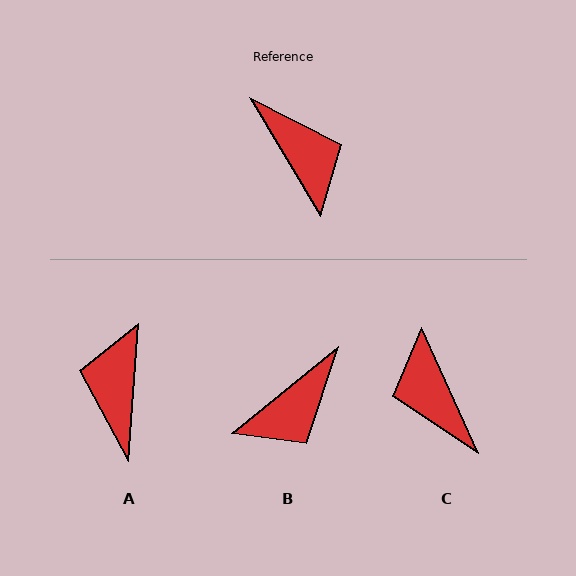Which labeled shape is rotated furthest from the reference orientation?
C, about 174 degrees away.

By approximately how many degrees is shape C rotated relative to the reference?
Approximately 174 degrees counter-clockwise.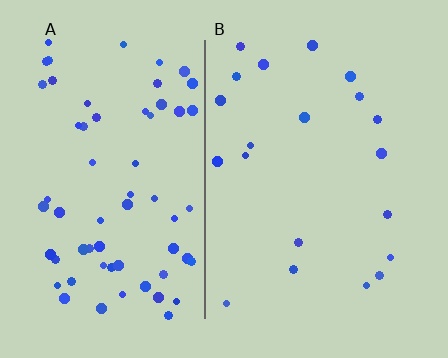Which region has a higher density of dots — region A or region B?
A (the left).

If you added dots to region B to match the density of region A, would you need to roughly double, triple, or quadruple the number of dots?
Approximately triple.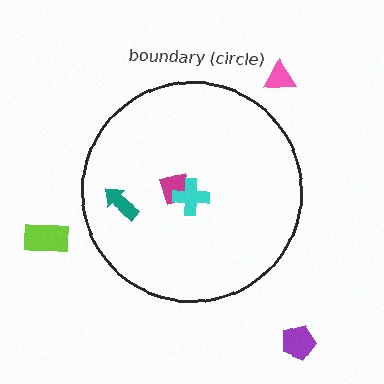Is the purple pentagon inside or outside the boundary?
Outside.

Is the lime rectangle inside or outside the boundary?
Outside.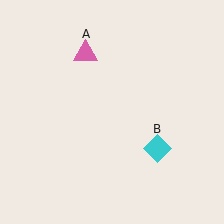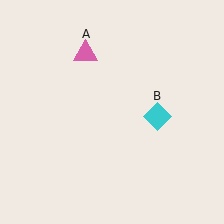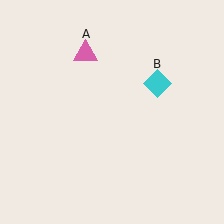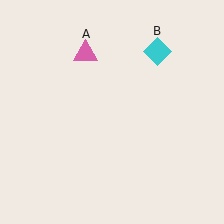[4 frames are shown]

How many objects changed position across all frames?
1 object changed position: cyan diamond (object B).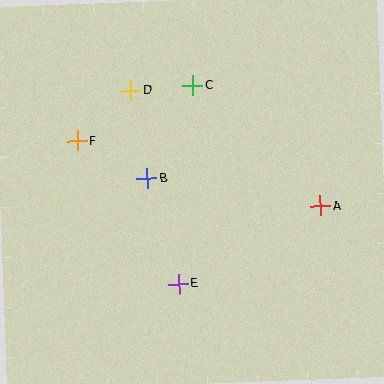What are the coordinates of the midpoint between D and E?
The midpoint between D and E is at (155, 187).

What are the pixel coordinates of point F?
Point F is at (77, 141).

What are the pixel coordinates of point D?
Point D is at (131, 91).